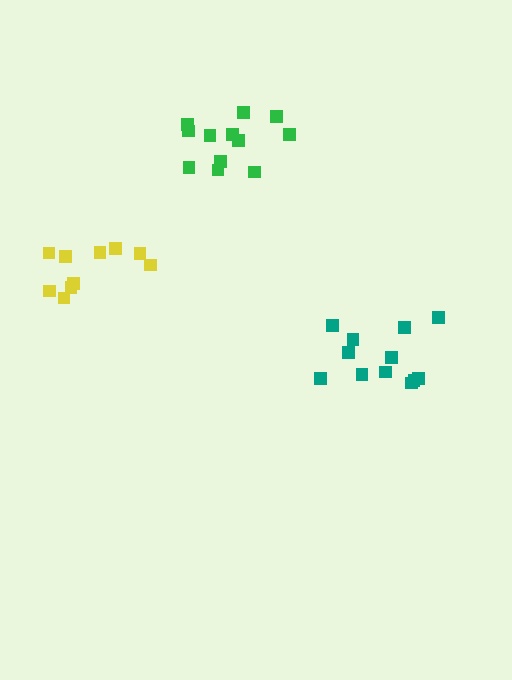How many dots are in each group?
Group 1: 10 dots, Group 2: 12 dots, Group 3: 12 dots (34 total).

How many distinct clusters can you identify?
There are 3 distinct clusters.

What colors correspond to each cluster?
The clusters are colored: yellow, green, teal.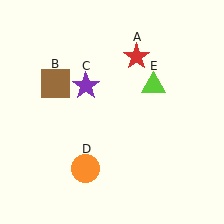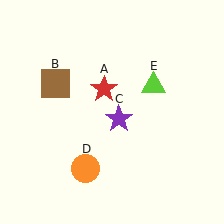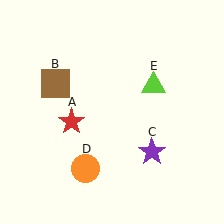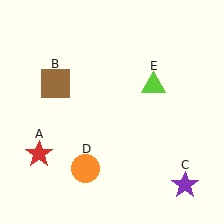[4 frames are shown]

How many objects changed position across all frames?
2 objects changed position: red star (object A), purple star (object C).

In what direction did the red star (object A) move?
The red star (object A) moved down and to the left.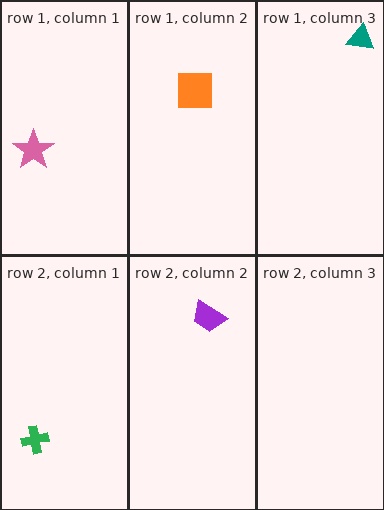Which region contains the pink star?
The row 1, column 1 region.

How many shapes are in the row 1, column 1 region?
1.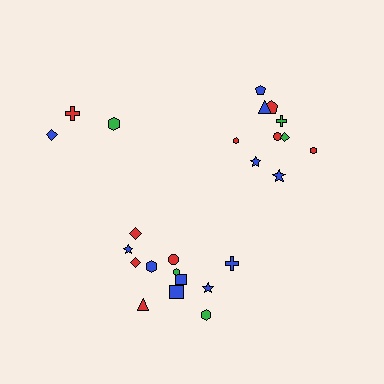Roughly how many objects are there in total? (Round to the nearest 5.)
Roughly 25 objects in total.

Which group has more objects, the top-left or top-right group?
The top-right group.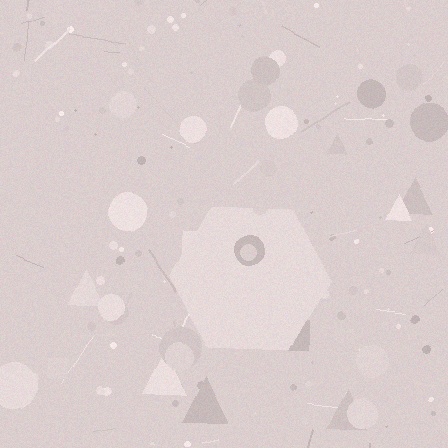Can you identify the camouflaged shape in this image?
The camouflaged shape is a hexagon.